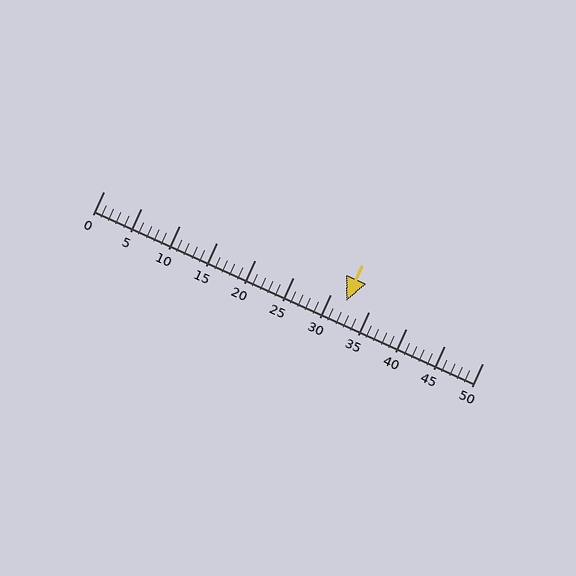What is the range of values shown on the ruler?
The ruler shows values from 0 to 50.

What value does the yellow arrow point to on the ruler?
The yellow arrow points to approximately 32.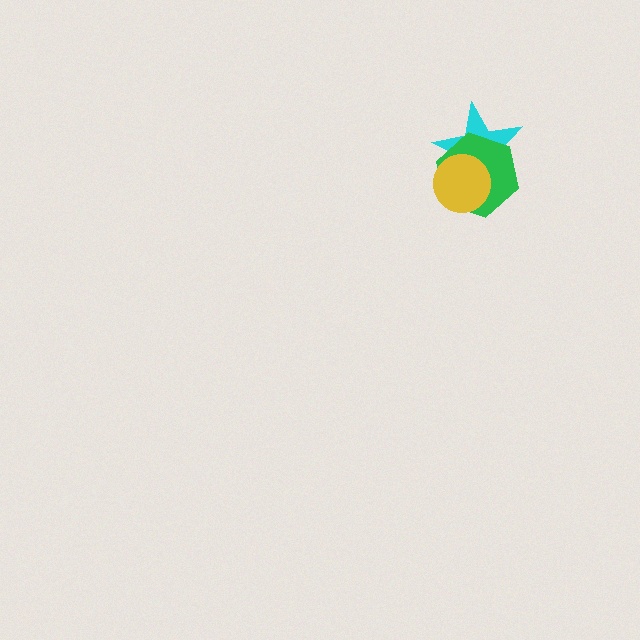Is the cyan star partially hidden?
Yes, it is partially covered by another shape.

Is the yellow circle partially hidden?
No, no other shape covers it.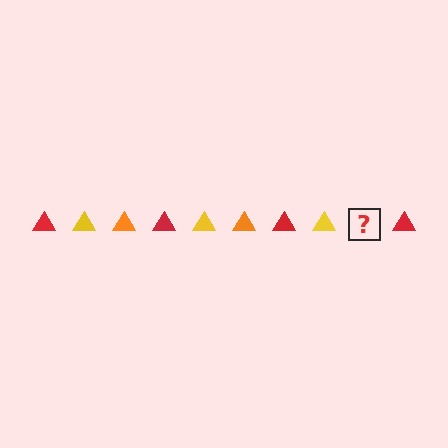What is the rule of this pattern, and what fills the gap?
The rule is that the pattern cycles through red, yellow, orange triangles. The gap should be filled with an orange triangle.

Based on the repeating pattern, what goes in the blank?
The blank should be an orange triangle.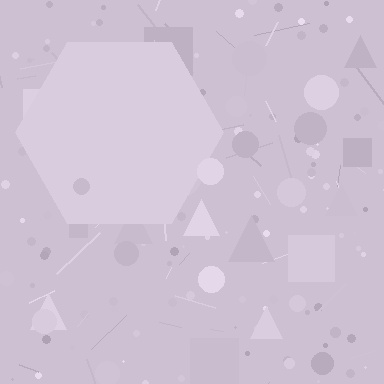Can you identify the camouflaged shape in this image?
The camouflaged shape is a hexagon.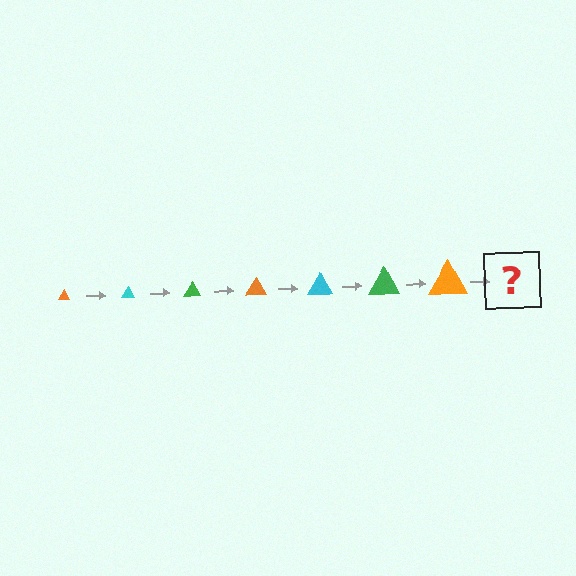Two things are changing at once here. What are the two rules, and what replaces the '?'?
The two rules are that the triangle grows larger each step and the color cycles through orange, cyan, and green. The '?' should be a cyan triangle, larger than the previous one.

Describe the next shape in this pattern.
It should be a cyan triangle, larger than the previous one.